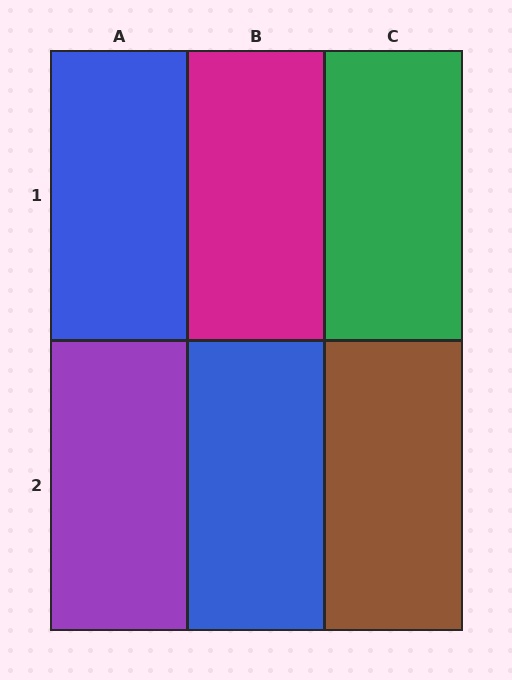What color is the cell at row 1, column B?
Magenta.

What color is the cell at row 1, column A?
Blue.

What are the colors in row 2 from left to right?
Purple, blue, brown.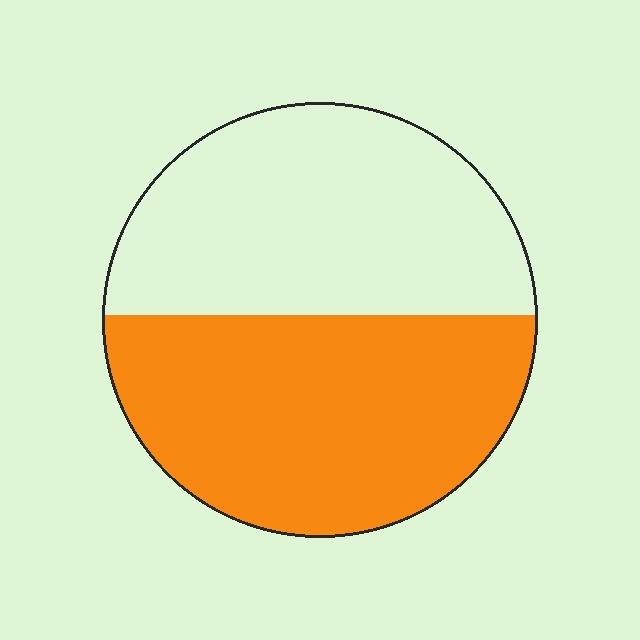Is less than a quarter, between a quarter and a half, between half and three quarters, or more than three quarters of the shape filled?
Between half and three quarters.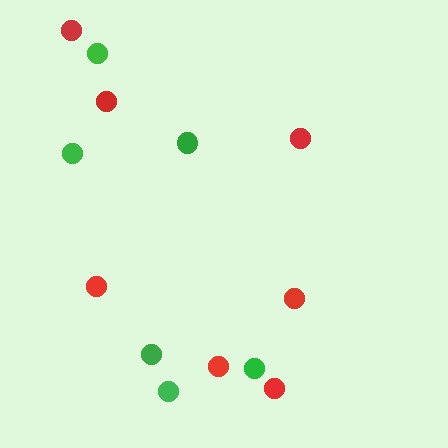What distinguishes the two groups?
There are 2 groups: one group of green circles (6) and one group of red circles (7).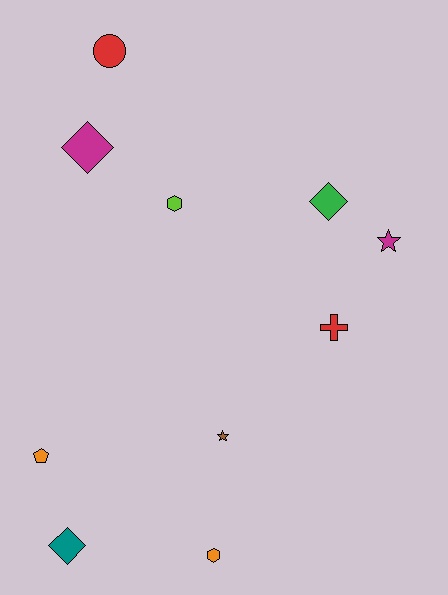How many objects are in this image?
There are 10 objects.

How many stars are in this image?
There are 2 stars.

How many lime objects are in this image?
There is 1 lime object.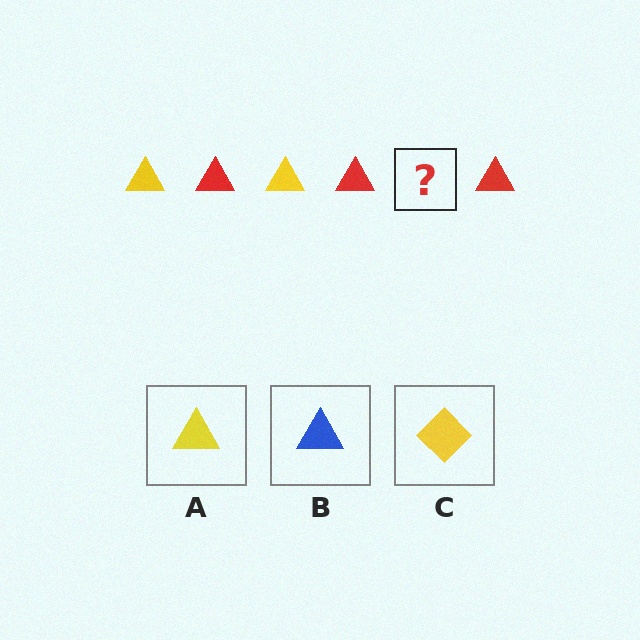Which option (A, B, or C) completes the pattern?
A.